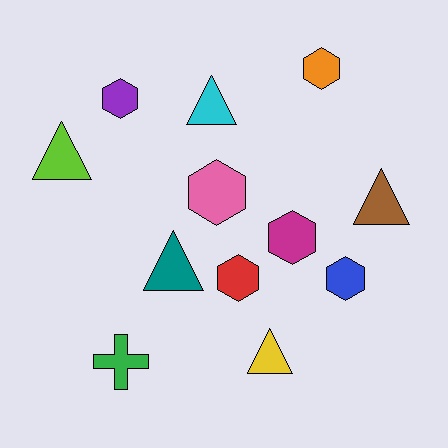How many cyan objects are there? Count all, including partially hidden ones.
There is 1 cyan object.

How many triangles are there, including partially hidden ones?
There are 5 triangles.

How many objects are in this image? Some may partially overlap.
There are 12 objects.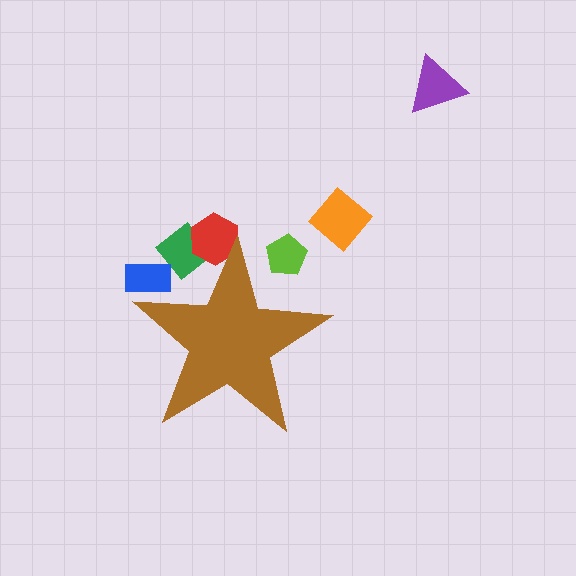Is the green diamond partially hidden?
Yes, the green diamond is partially hidden behind the brown star.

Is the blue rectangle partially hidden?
Yes, the blue rectangle is partially hidden behind the brown star.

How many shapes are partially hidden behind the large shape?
4 shapes are partially hidden.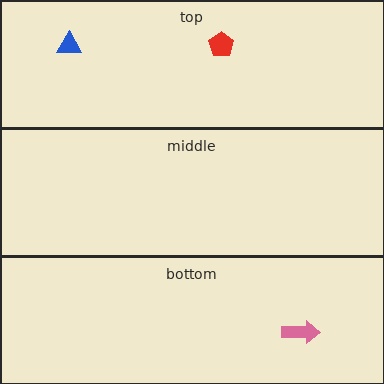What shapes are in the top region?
The red pentagon, the blue triangle.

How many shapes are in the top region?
2.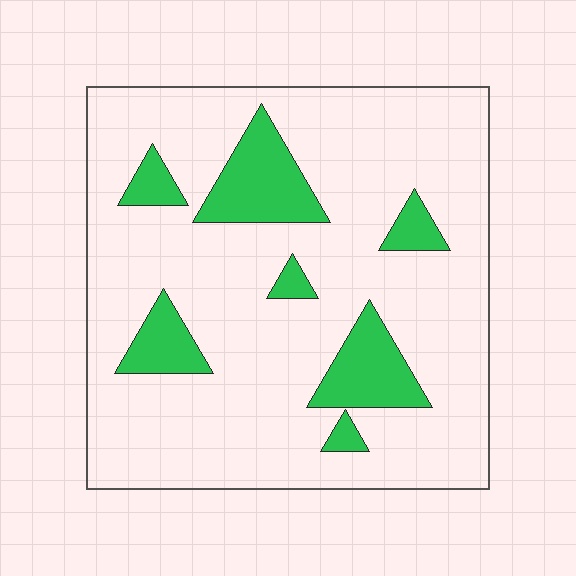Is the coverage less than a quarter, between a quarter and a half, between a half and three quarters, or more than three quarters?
Less than a quarter.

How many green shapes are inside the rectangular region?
7.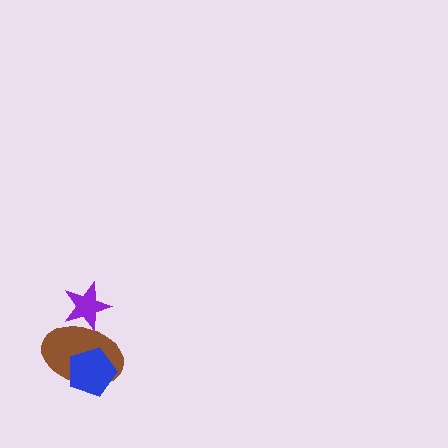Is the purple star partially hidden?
Yes, it is partially covered by another shape.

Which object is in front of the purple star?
The brown ellipse is in front of the purple star.